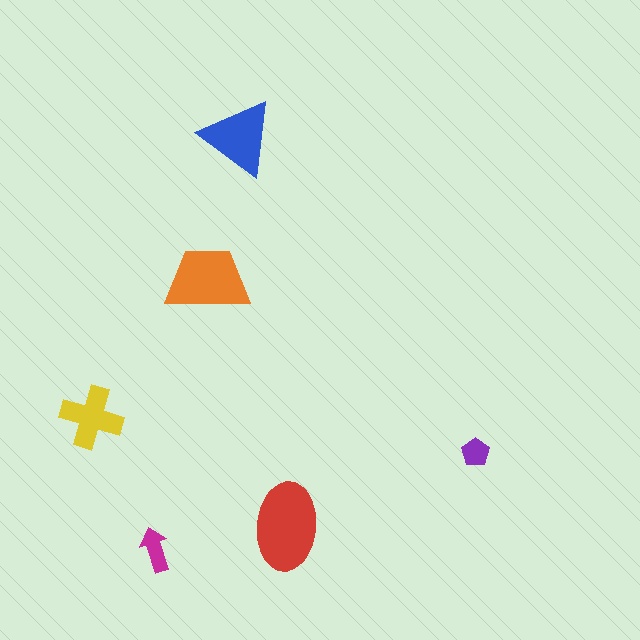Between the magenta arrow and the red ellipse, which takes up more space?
The red ellipse.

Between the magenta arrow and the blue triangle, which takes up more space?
The blue triangle.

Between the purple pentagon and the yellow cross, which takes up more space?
The yellow cross.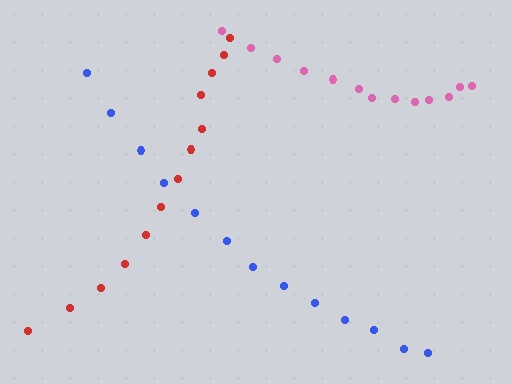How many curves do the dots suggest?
There are 3 distinct paths.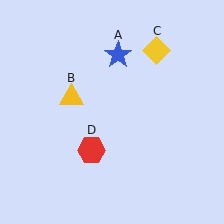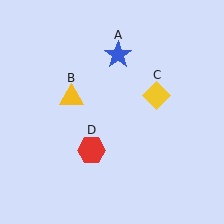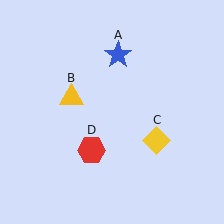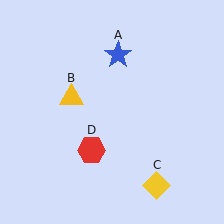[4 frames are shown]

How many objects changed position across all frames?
1 object changed position: yellow diamond (object C).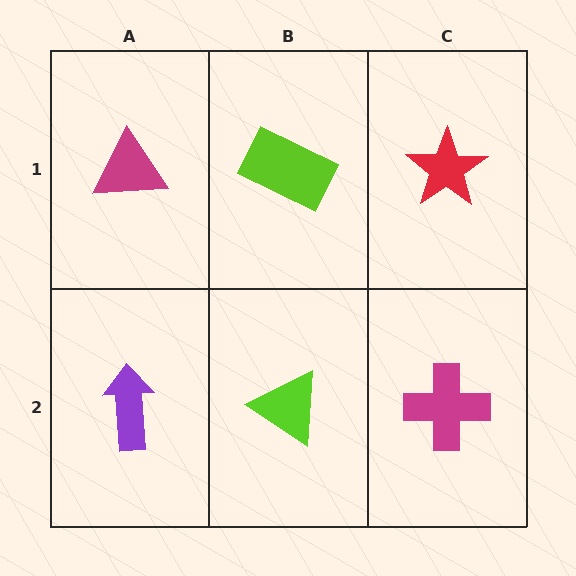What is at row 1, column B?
A lime rectangle.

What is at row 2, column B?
A lime triangle.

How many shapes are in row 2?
3 shapes.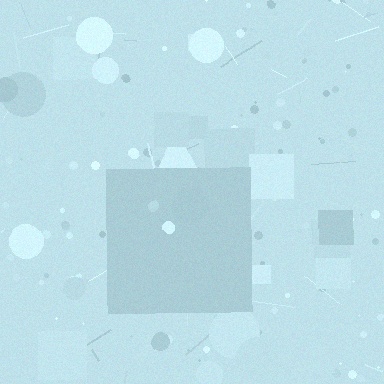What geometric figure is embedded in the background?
A square is embedded in the background.